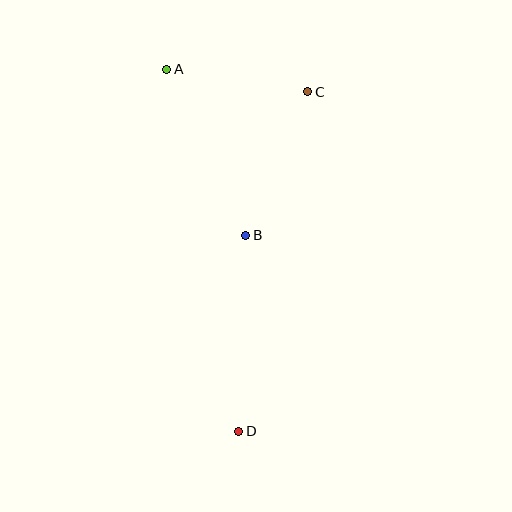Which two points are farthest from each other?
Points A and D are farthest from each other.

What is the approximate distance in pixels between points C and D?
The distance between C and D is approximately 347 pixels.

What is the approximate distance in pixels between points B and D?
The distance between B and D is approximately 196 pixels.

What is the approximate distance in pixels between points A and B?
The distance between A and B is approximately 184 pixels.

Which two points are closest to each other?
Points A and C are closest to each other.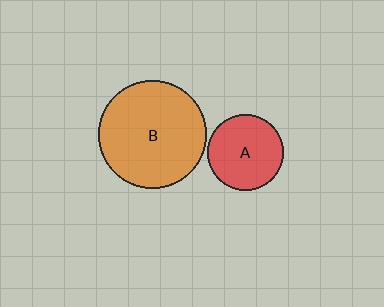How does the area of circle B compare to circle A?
Approximately 2.0 times.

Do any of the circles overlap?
No, none of the circles overlap.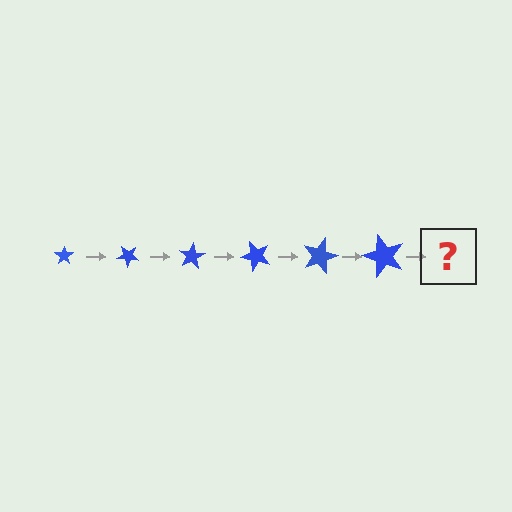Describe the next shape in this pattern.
It should be a star, larger than the previous one and rotated 240 degrees from the start.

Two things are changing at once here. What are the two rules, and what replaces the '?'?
The two rules are that the star grows larger each step and it rotates 40 degrees each step. The '?' should be a star, larger than the previous one and rotated 240 degrees from the start.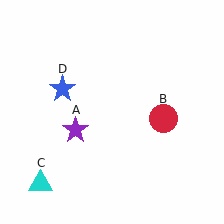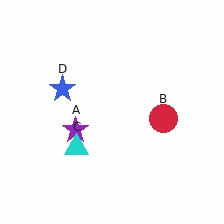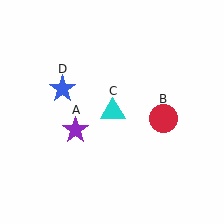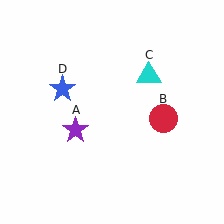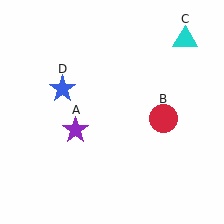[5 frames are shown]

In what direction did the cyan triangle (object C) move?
The cyan triangle (object C) moved up and to the right.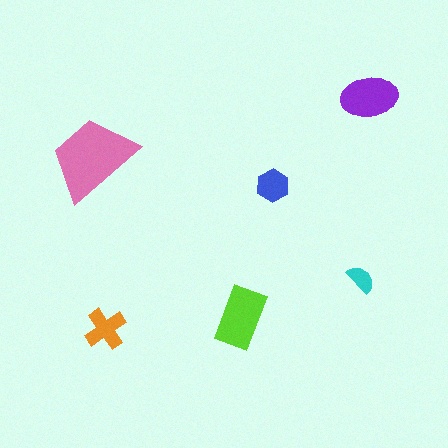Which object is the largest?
The pink trapezoid.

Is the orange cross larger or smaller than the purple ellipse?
Smaller.